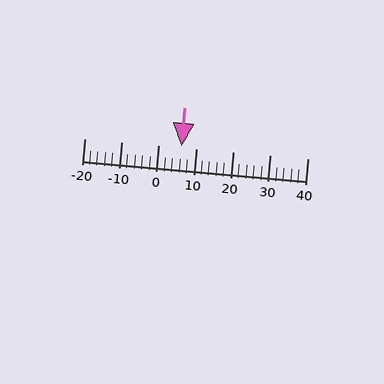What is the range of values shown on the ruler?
The ruler shows values from -20 to 40.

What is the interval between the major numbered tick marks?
The major tick marks are spaced 10 units apart.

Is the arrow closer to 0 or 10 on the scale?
The arrow is closer to 10.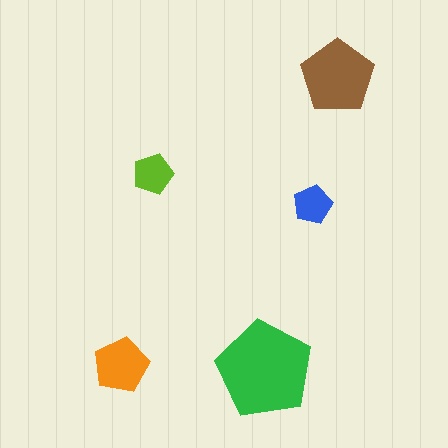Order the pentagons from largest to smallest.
the green one, the brown one, the orange one, the lime one, the blue one.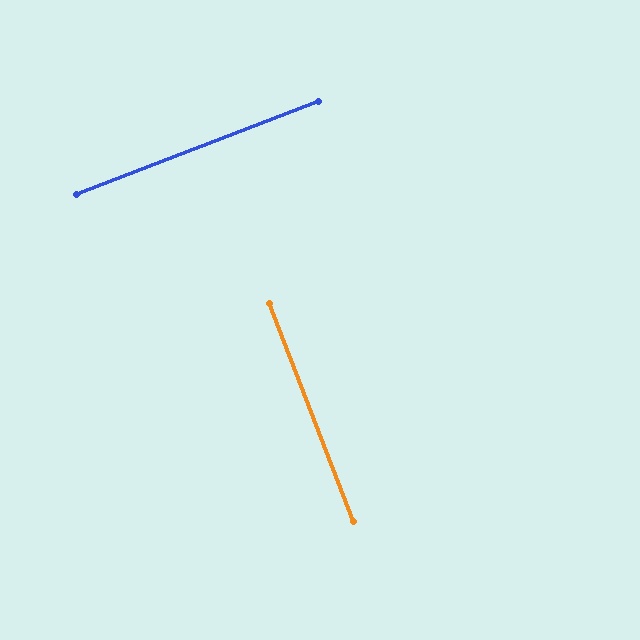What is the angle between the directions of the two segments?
Approximately 90 degrees.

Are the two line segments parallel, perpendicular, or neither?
Perpendicular — they meet at approximately 90°.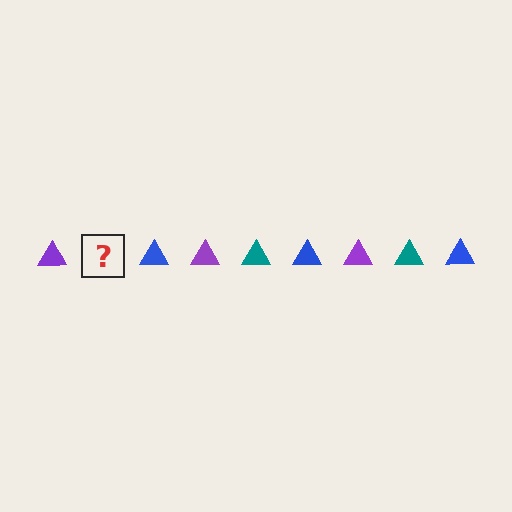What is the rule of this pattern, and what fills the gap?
The rule is that the pattern cycles through purple, teal, blue triangles. The gap should be filled with a teal triangle.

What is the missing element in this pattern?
The missing element is a teal triangle.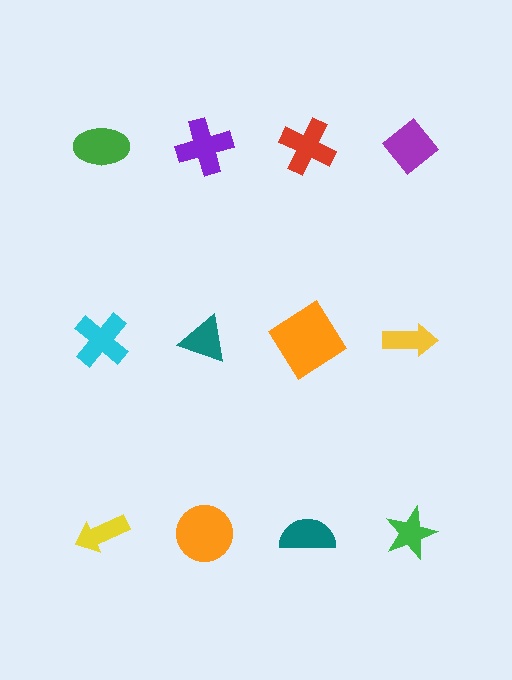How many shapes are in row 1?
4 shapes.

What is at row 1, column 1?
A green ellipse.